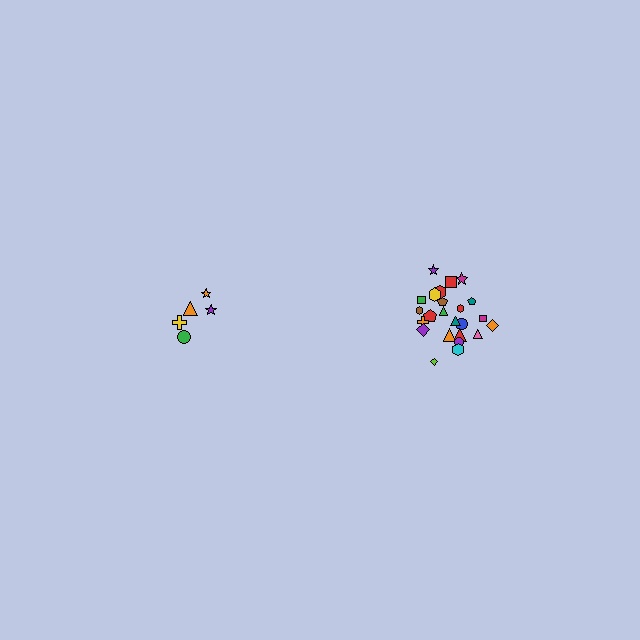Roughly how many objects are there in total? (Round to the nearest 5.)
Roughly 30 objects in total.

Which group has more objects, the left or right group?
The right group.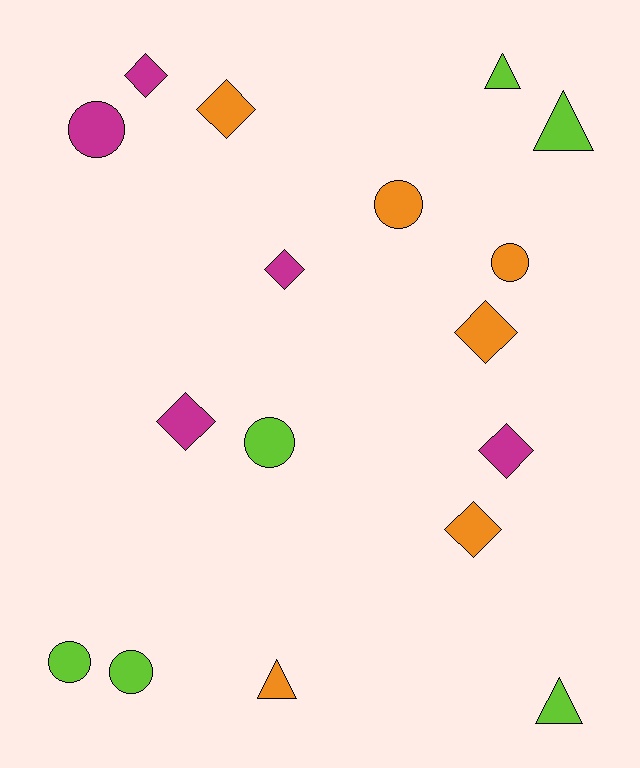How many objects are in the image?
There are 17 objects.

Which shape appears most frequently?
Diamond, with 7 objects.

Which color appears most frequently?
Lime, with 6 objects.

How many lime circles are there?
There are 3 lime circles.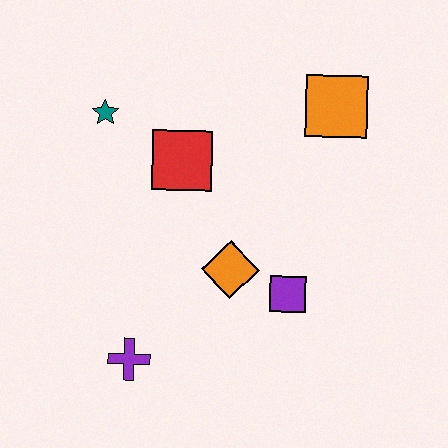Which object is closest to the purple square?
The orange diamond is closest to the purple square.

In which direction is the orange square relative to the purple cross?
The orange square is above the purple cross.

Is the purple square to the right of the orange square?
No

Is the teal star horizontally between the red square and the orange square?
No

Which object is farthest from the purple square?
The teal star is farthest from the purple square.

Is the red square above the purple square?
Yes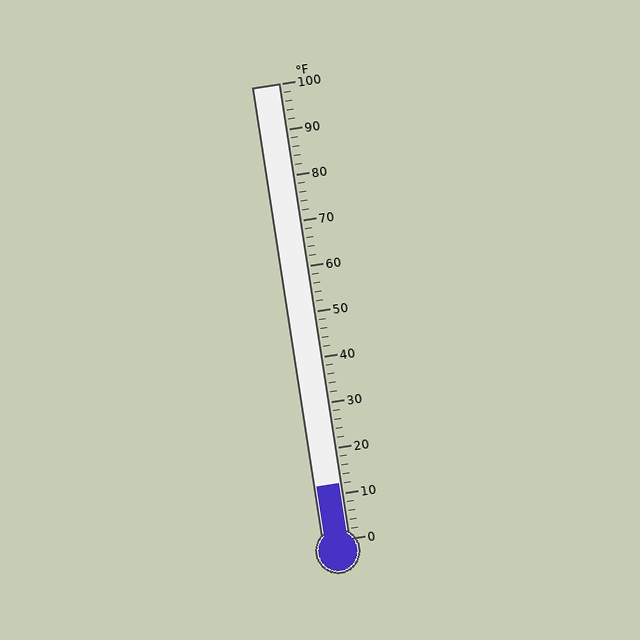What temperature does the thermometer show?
The thermometer shows approximately 12°F.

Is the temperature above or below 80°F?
The temperature is below 80°F.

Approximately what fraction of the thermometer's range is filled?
The thermometer is filled to approximately 10% of its range.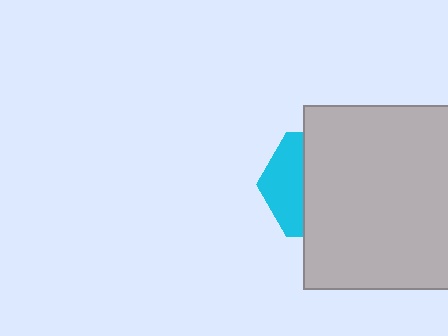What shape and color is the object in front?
The object in front is a light gray square.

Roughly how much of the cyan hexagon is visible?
A small part of it is visible (roughly 36%).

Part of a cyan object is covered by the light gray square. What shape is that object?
It is a hexagon.